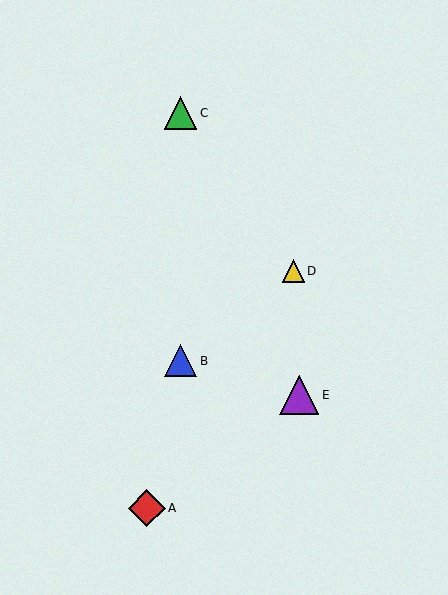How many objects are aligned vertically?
2 objects (B, C) are aligned vertically.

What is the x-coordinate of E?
Object E is at x≈299.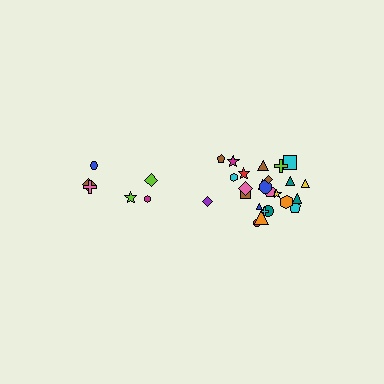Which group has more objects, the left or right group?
The right group.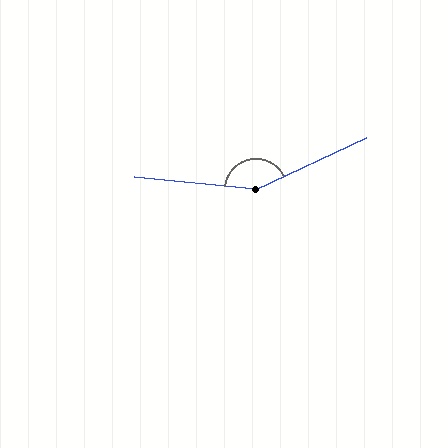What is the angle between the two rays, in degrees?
Approximately 149 degrees.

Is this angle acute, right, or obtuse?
It is obtuse.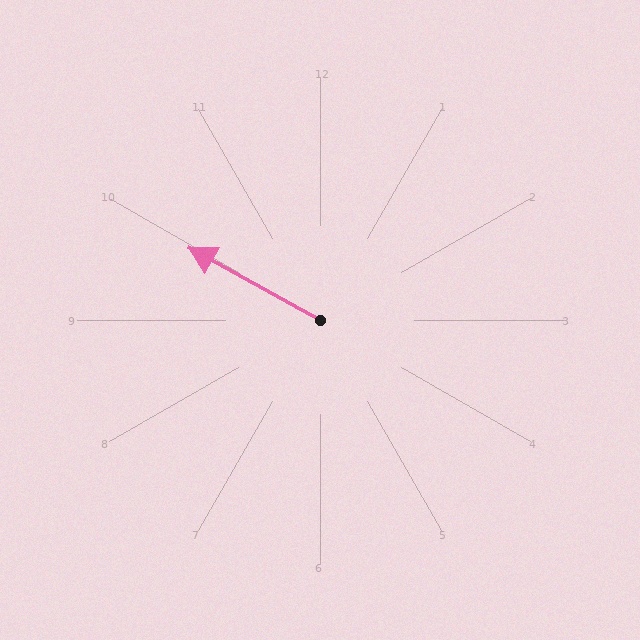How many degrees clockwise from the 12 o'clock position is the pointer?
Approximately 299 degrees.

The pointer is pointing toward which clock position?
Roughly 10 o'clock.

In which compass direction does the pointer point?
Northwest.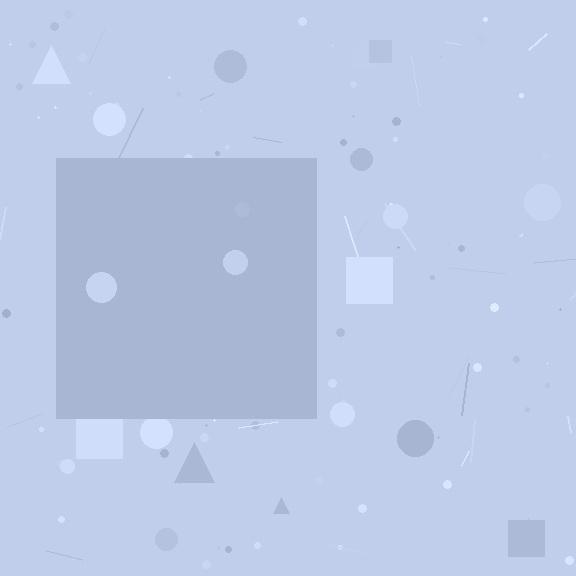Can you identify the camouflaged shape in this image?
The camouflaged shape is a square.